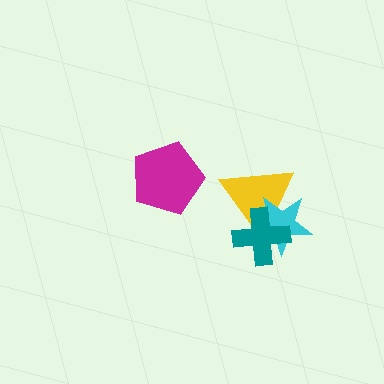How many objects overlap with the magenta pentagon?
0 objects overlap with the magenta pentagon.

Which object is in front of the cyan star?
The teal cross is in front of the cyan star.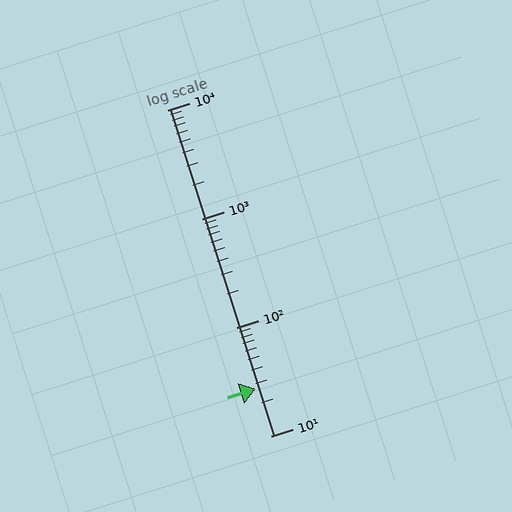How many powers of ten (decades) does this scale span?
The scale spans 3 decades, from 10 to 10000.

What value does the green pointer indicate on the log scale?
The pointer indicates approximately 27.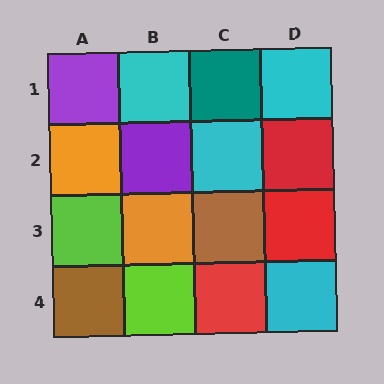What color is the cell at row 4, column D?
Cyan.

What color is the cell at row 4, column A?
Brown.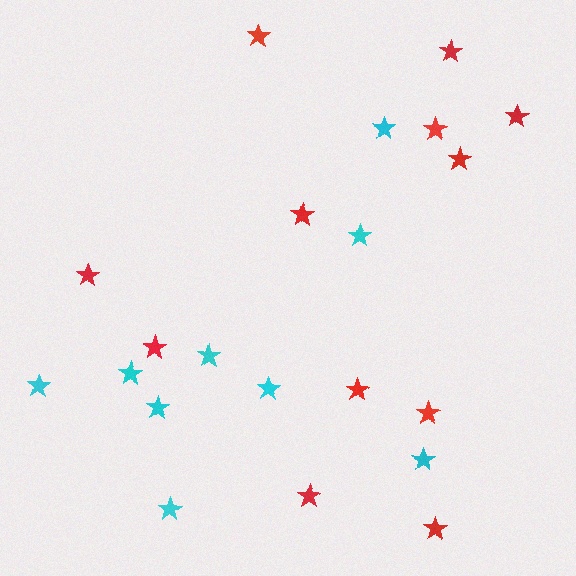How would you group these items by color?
There are 2 groups: one group of cyan stars (9) and one group of red stars (12).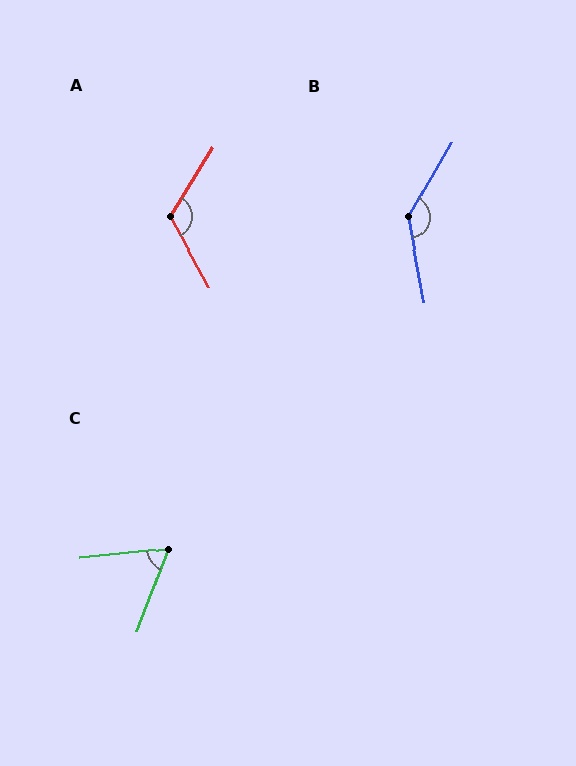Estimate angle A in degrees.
Approximately 119 degrees.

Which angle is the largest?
B, at approximately 139 degrees.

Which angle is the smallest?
C, at approximately 64 degrees.